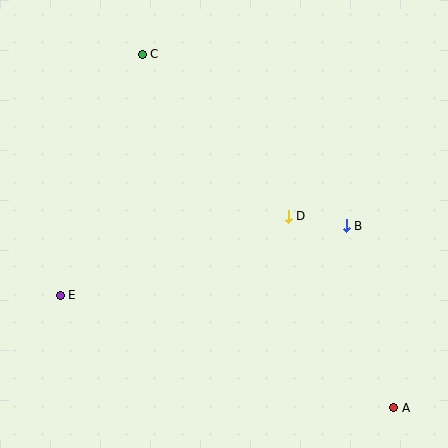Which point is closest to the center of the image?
Point D at (288, 216) is closest to the center.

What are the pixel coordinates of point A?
Point A is at (394, 408).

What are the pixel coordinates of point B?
Point B is at (346, 226).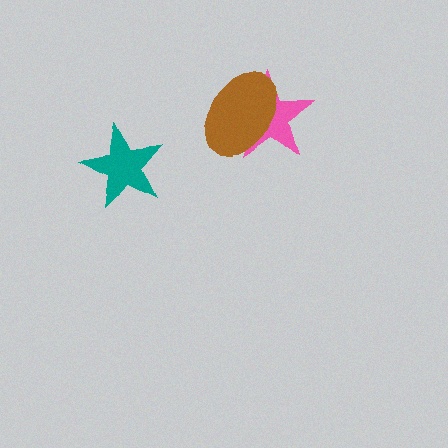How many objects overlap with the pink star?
1 object overlaps with the pink star.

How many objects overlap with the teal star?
0 objects overlap with the teal star.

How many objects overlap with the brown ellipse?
1 object overlaps with the brown ellipse.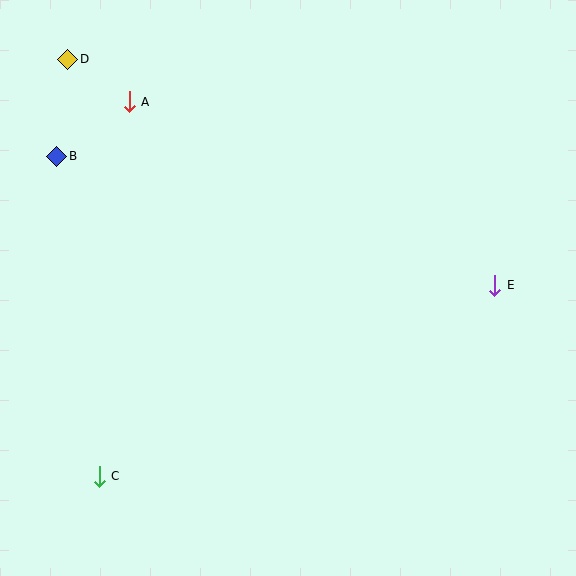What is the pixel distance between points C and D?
The distance between C and D is 418 pixels.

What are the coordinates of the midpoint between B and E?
The midpoint between B and E is at (276, 221).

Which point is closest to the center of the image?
Point E at (495, 285) is closest to the center.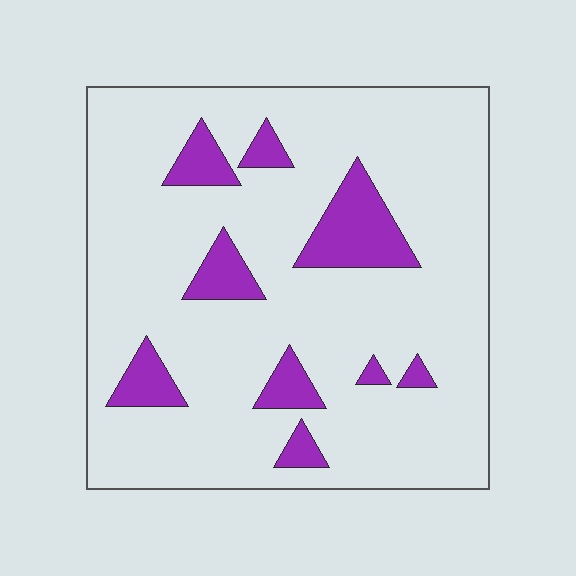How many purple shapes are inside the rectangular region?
9.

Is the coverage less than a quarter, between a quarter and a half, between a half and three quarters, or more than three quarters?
Less than a quarter.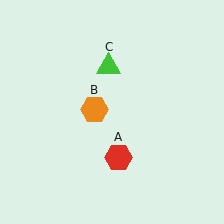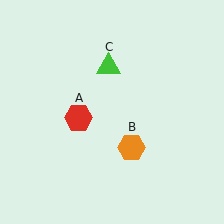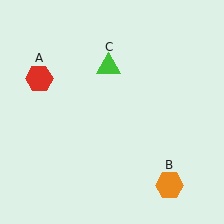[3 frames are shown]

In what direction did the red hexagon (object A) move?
The red hexagon (object A) moved up and to the left.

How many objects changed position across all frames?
2 objects changed position: red hexagon (object A), orange hexagon (object B).